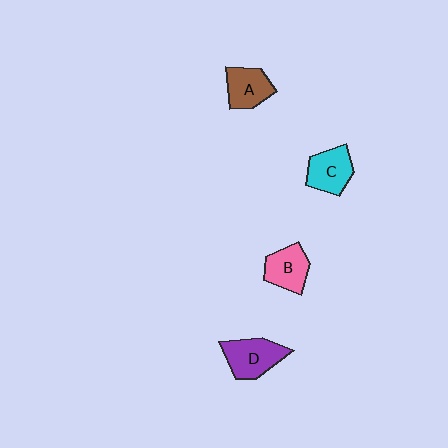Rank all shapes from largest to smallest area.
From largest to smallest: D (purple), C (cyan), B (pink), A (brown).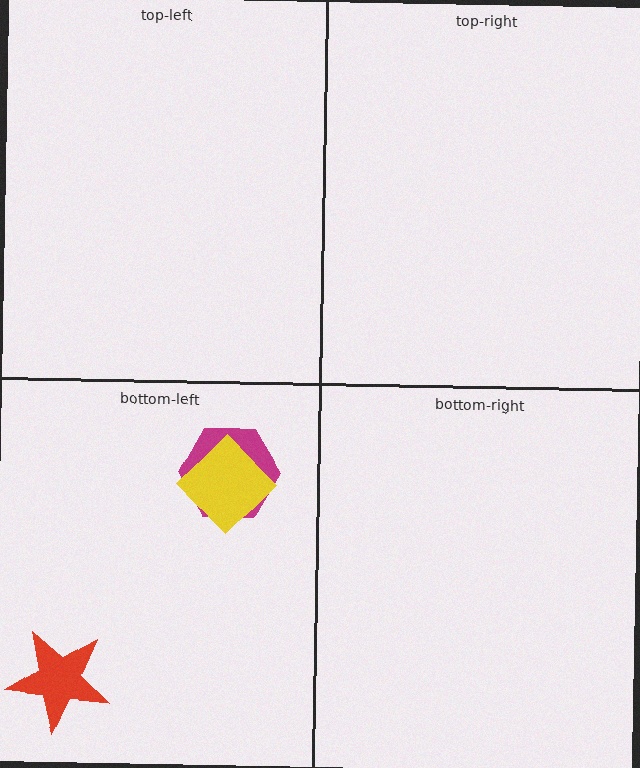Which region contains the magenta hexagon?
The bottom-left region.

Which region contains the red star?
The bottom-left region.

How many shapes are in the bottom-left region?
3.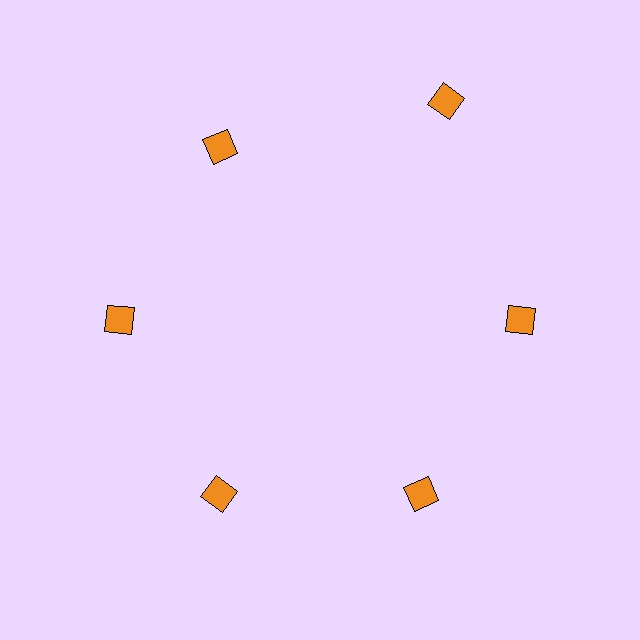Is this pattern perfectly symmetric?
No. The 6 orange diamonds are arranged in a ring, but one element near the 1 o'clock position is pushed outward from the center, breaking the 6-fold rotational symmetry.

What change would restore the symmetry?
The symmetry would be restored by moving it inward, back onto the ring so that all 6 diamonds sit at equal angles and equal distance from the center.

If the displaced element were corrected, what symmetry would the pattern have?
It would have 6-fold rotational symmetry — the pattern would map onto itself every 60 degrees.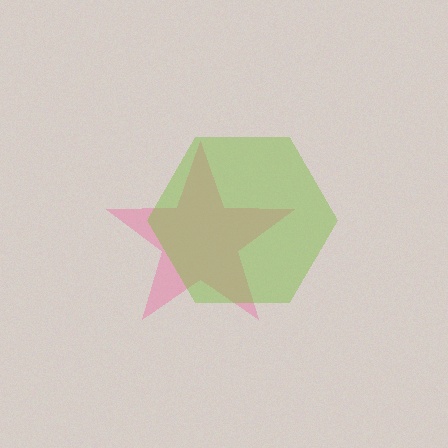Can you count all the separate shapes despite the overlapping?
Yes, there are 2 separate shapes.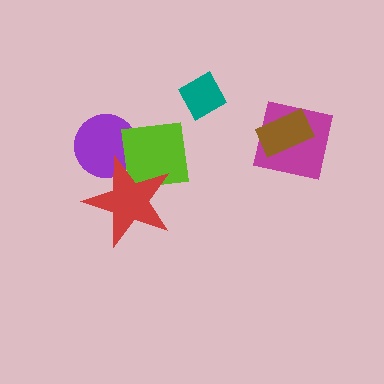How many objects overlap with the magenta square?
1 object overlaps with the magenta square.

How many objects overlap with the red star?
2 objects overlap with the red star.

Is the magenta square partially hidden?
Yes, it is partially covered by another shape.